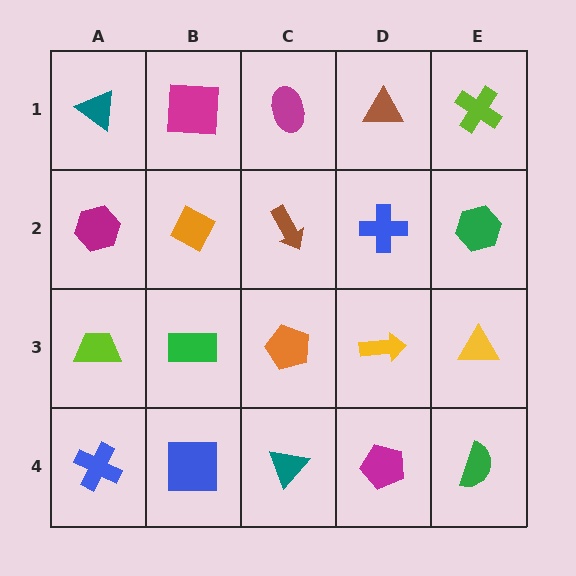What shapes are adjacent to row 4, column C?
An orange pentagon (row 3, column C), a blue square (row 4, column B), a magenta pentagon (row 4, column D).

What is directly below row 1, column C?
A brown arrow.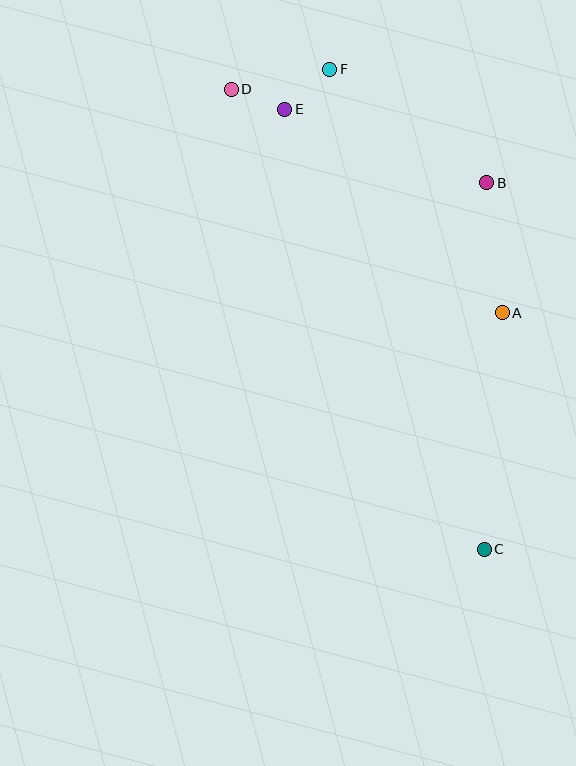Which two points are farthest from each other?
Points C and D are farthest from each other.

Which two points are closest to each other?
Points D and E are closest to each other.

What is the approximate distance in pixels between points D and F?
The distance between D and F is approximately 100 pixels.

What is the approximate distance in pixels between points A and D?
The distance between A and D is approximately 351 pixels.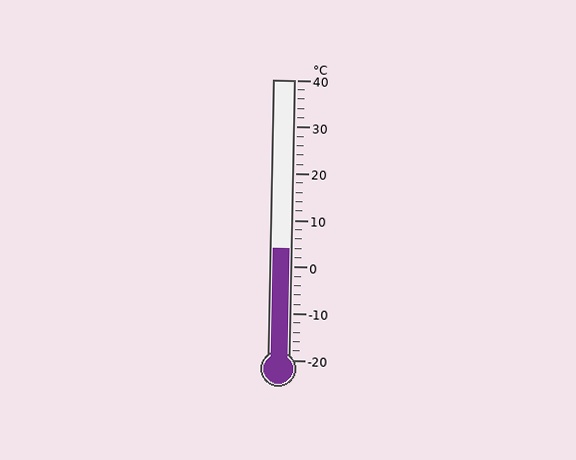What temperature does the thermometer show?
The thermometer shows approximately 4°C.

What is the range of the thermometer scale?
The thermometer scale ranges from -20°C to 40°C.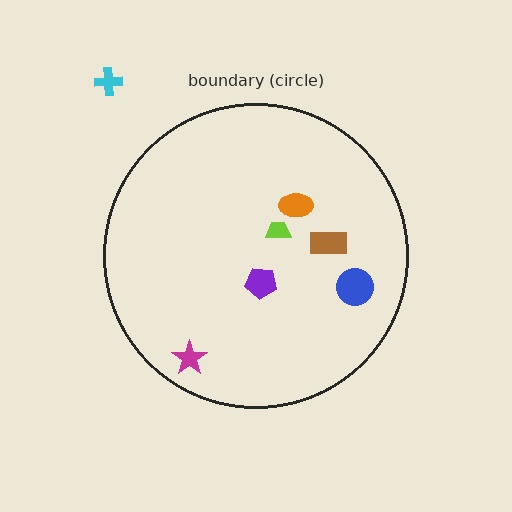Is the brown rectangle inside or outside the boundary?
Inside.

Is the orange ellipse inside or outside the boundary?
Inside.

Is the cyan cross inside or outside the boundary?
Outside.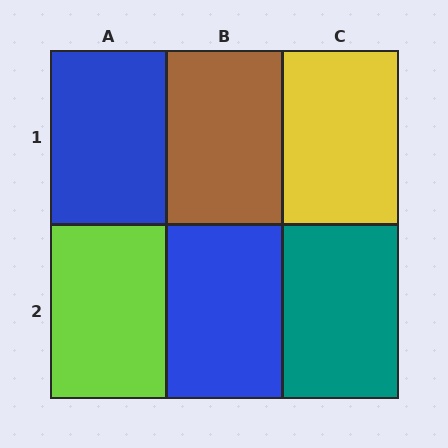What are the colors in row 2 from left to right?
Lime, blue, teal.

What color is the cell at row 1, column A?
Blue.